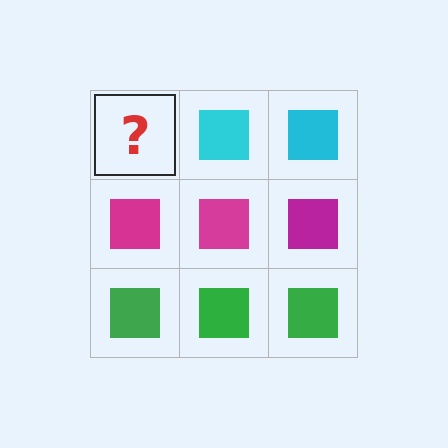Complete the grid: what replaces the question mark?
The question mark should be replaced with a cyan square.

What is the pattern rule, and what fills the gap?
The rule is that each row has a consistent color. The gap should be filled with a cyan square.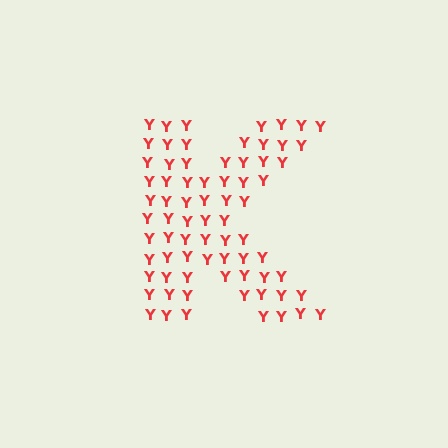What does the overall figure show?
The overall figure shows the letter K.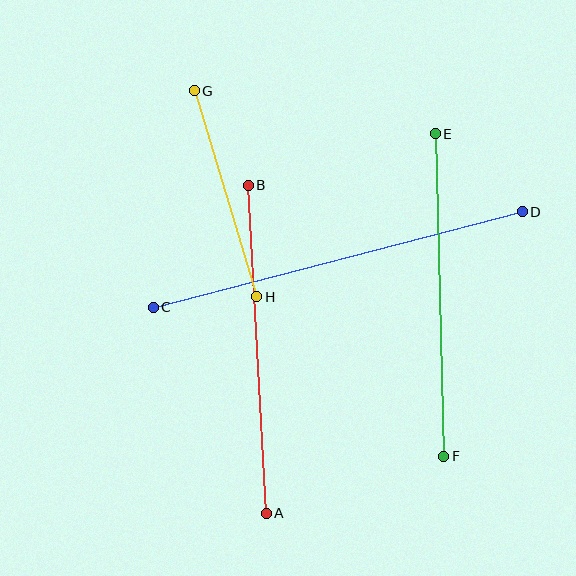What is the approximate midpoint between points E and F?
The midpoint is at approximately (440, 295) pixels.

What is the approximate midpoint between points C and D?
The midpoint is at approximately (338, 260) pixels.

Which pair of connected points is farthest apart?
Points C and D are farthest apart.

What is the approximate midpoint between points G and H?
The midpoint is at approximately (225, 194) pixels.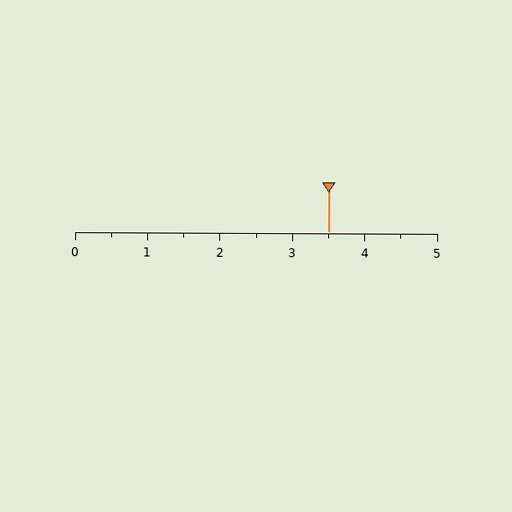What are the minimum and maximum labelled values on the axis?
The axis runs from 0 to 5.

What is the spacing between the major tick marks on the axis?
The major ticks are spaced 1 apart.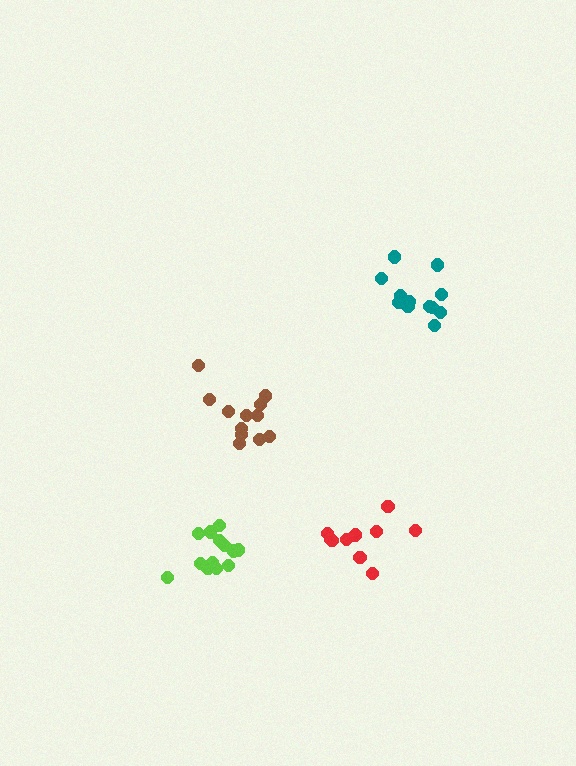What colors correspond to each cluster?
The clusters are colored: brown, teal, lime, red.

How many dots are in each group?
Group 1: 12 dots, Group 2: 12 dots, Group 3: 13 dots, Group 4: 10 dots (47 total).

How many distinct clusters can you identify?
There are 4 distinct clusters.